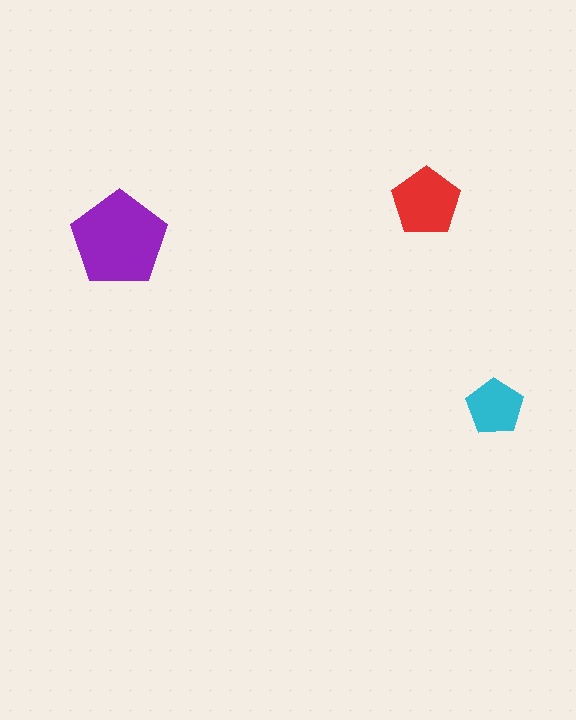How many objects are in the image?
There are 3 objects in the image.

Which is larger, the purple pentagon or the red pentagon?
The purple one.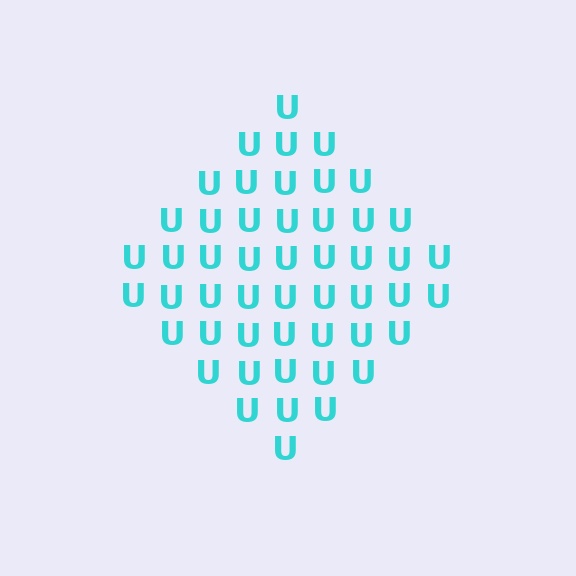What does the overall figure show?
The overall figure shows a diamond.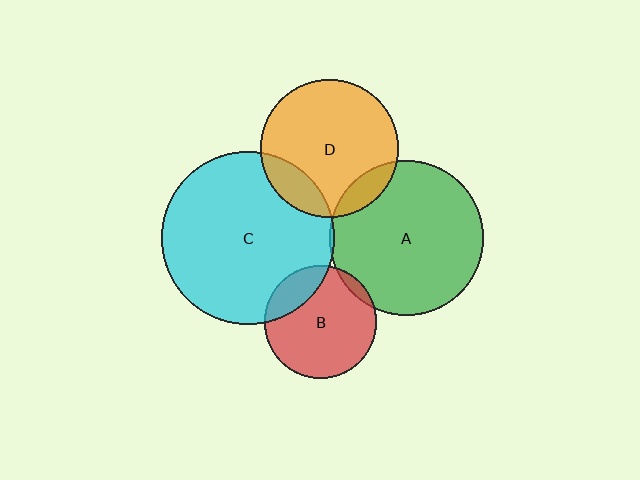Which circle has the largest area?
Circle C (cyan).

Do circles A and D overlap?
Yes.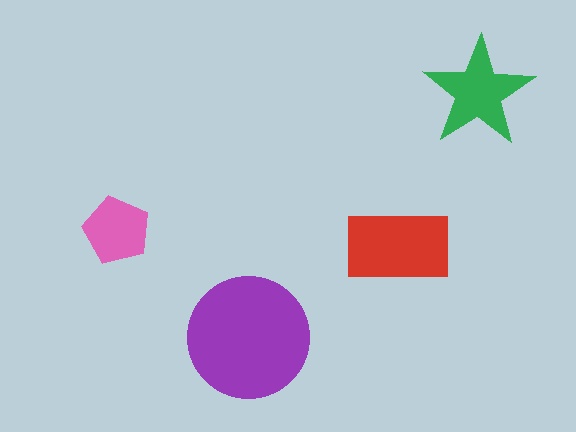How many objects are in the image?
There are 4 objects in the image.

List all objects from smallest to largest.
The pink pentagon, the green star, the red rectangle, the purple circle.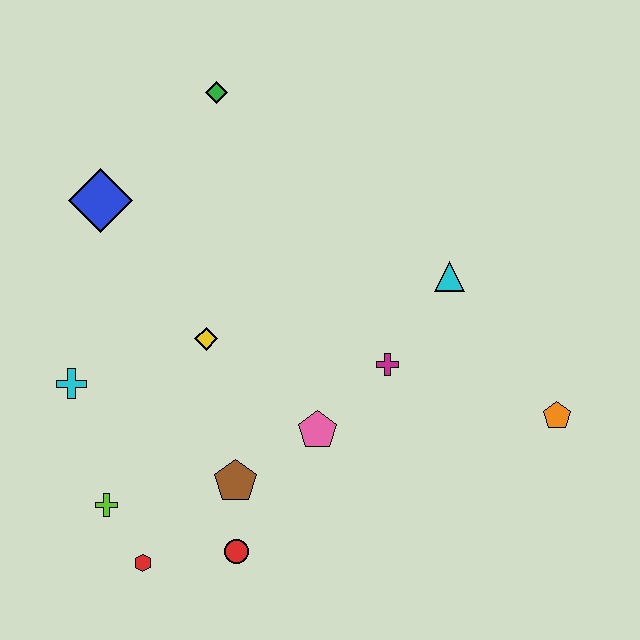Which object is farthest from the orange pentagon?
The blue diamond is farthest from the orange pentagon.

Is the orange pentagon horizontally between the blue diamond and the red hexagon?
No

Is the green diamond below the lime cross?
No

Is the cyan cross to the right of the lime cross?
No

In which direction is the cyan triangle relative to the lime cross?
The cyan triangle is to the right of the lime cross.